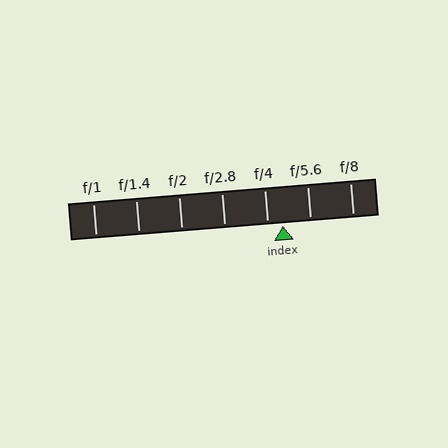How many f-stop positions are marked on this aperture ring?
There are 7 f-stop positions marked.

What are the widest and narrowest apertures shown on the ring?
The widest aperture shown is f/1 and the narrowest is f/8.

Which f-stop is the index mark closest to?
The index mark is closest to f/4.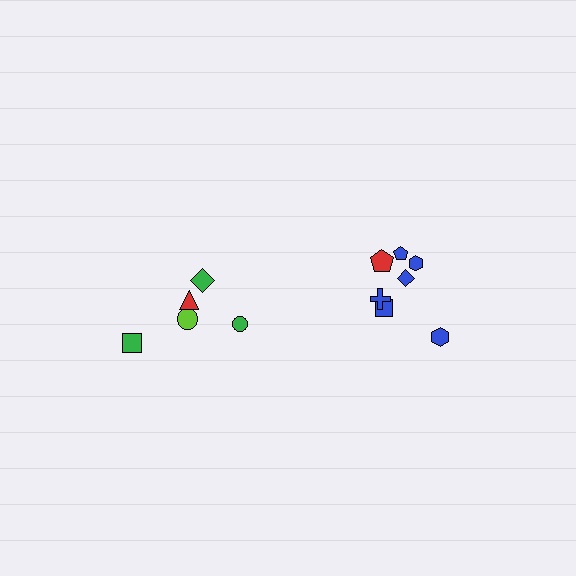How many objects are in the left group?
There are 5 objects.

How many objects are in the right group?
There are 7 objects.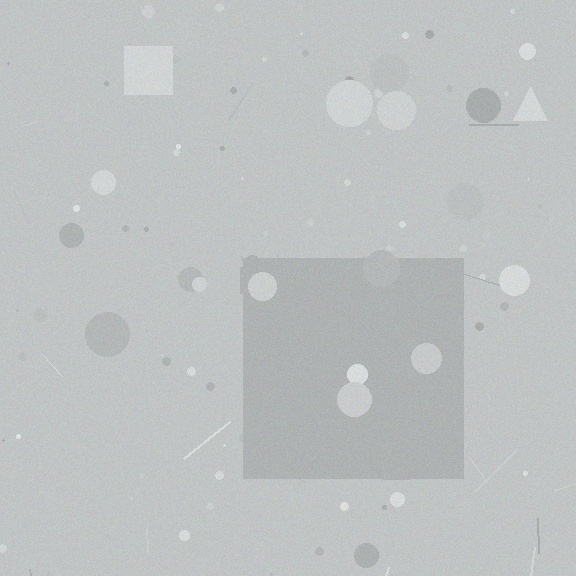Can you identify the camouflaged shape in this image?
The camouflaged shape is a square.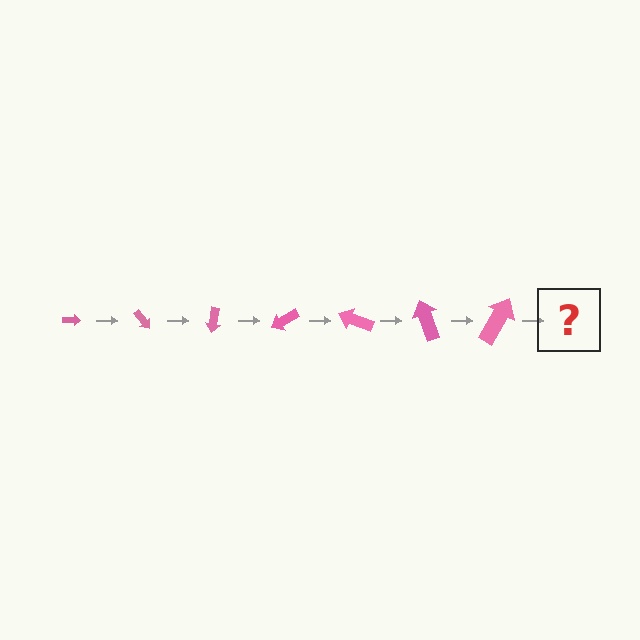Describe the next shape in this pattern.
It should be an arrow, larger than the previous one and rotated 350 degrees from the start.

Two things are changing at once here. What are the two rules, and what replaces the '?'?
The two rules are that the arrow grows larger each step and it rotates 50 degrees each step. The '?' should be an arrow, larger than the previous one and rotated 350 degrees from the start.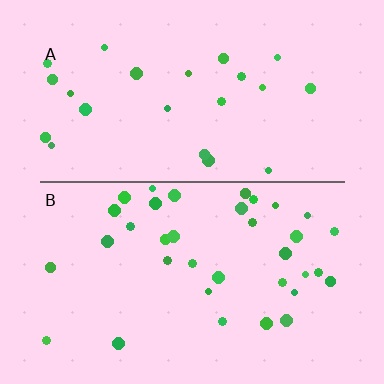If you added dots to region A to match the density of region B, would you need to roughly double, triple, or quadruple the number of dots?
Approximately double.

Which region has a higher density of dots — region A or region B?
B (the bottom).